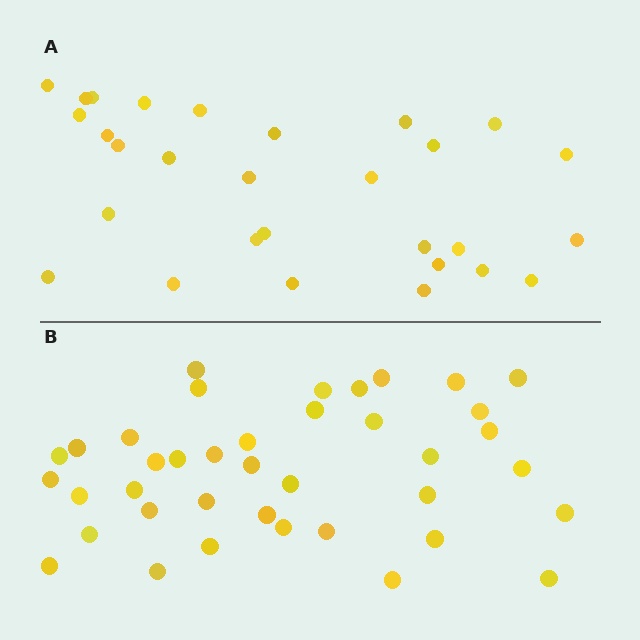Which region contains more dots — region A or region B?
Region B (the bottom region) has more dots.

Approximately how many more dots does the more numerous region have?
Region B has roughly 10 or so more dots than region A.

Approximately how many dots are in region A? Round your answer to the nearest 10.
About 30 dots. (The exact count is 29, which rounds to 30.)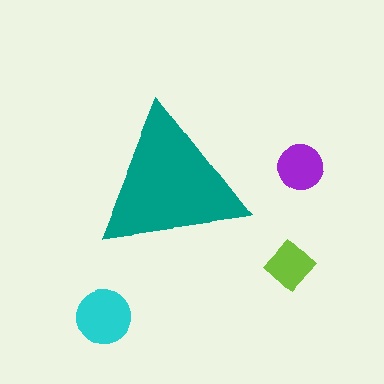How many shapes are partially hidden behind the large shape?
0 shapes are partially hidden.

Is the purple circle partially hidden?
No, the purple circle is fully visible.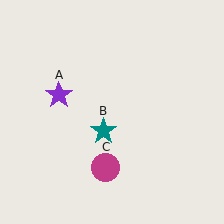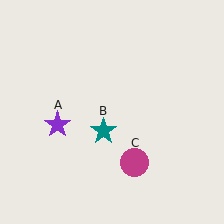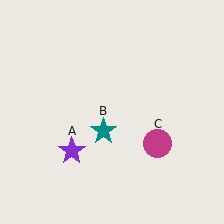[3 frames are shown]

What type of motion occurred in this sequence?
The purple star (object A), magenta circle (object C) rotated counterclockwise around the center of the scene.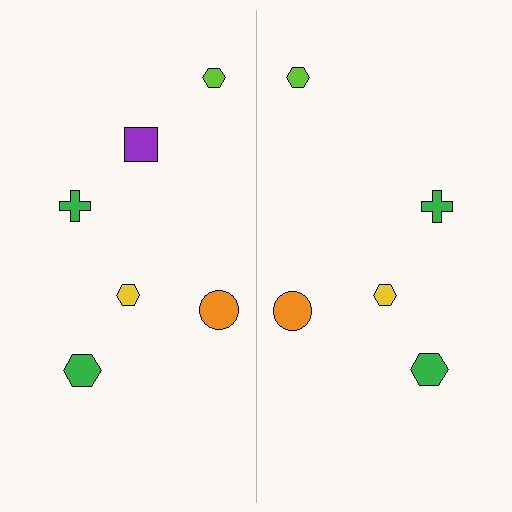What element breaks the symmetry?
A purple square is missing from the right side.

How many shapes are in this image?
There are 11 shapes in this image.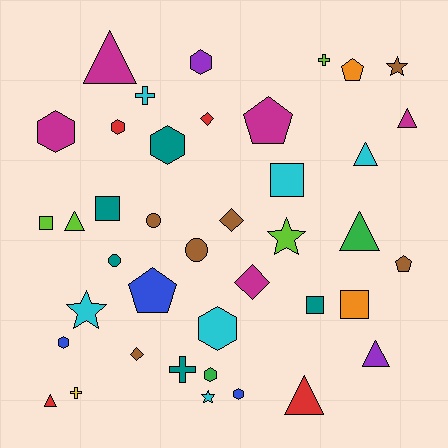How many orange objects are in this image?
There are 2 orange objects.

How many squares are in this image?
There are 5 squares.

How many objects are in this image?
There are 40 objects.